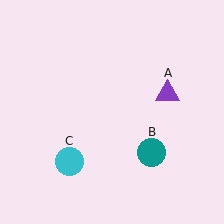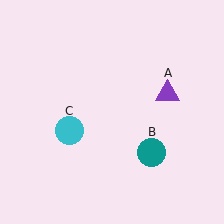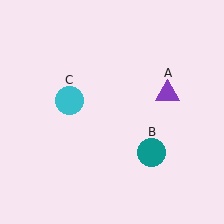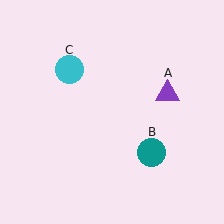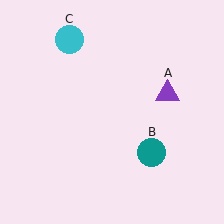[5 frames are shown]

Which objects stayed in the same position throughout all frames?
Purple triangle (object A) and teal circle (object B) remained stationary.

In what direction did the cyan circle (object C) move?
The cyan circle (object C) moved up.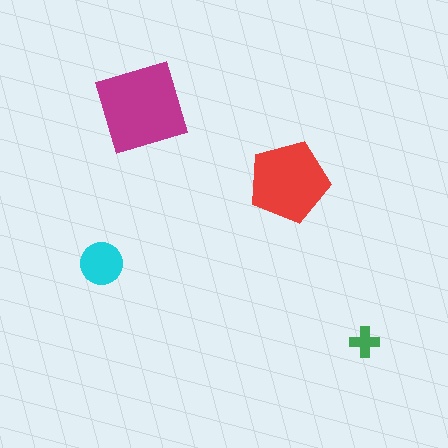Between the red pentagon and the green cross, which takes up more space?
The red pentagon.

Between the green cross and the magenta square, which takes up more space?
The magenta square.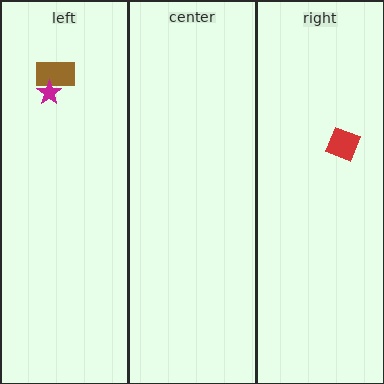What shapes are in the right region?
The red diamond.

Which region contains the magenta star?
The left region.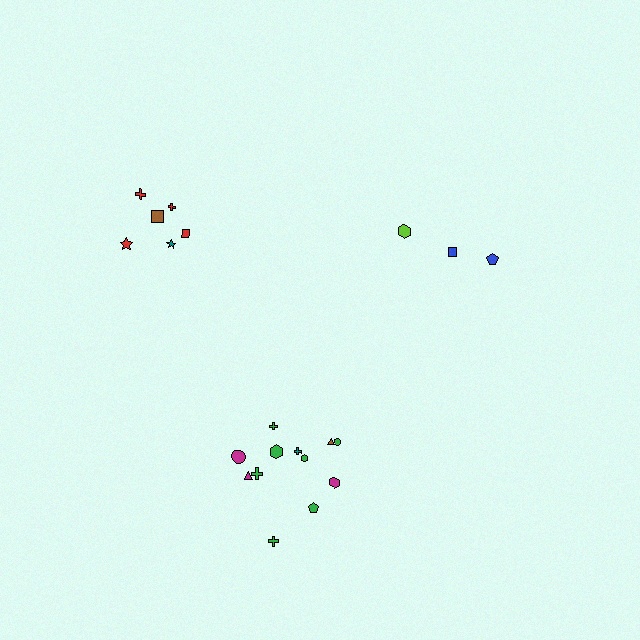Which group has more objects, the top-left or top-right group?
The top-left group.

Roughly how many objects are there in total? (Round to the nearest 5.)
Roughly 20 objects in total.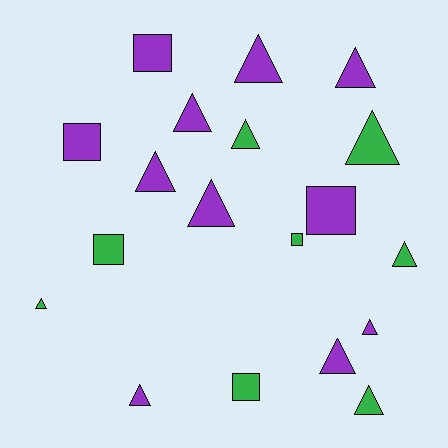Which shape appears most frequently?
Triangle, with 13 objects.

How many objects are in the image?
There are 19 objects.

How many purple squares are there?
There are 3 purple squares.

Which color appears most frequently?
Purple, with 11 objects.